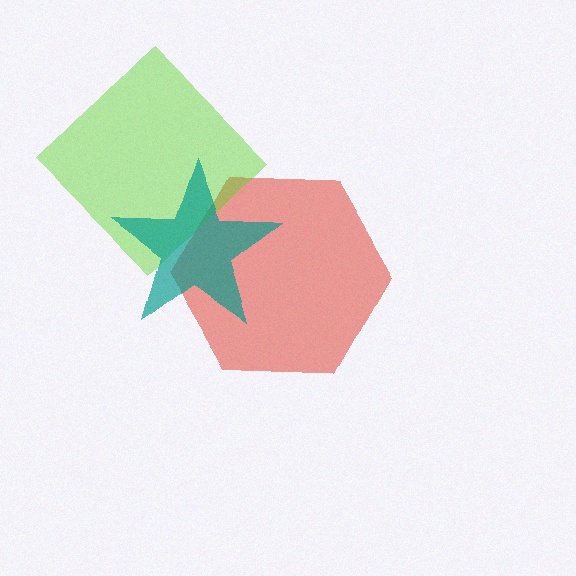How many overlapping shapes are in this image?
There are 3 overlapping shapes in the image.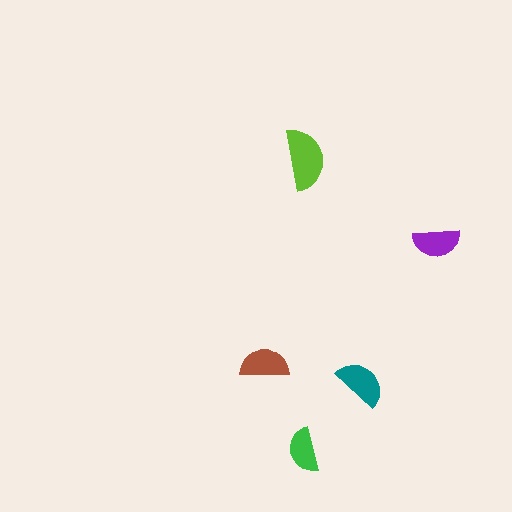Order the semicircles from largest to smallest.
the lime one, the teal one, the brown one, the purple one, the green one.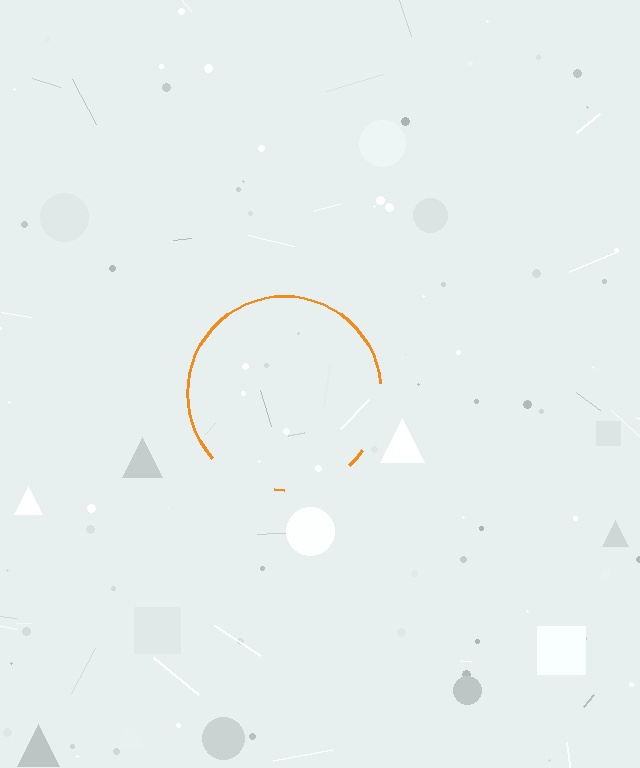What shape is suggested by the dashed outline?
The dashed outline suggests a circle.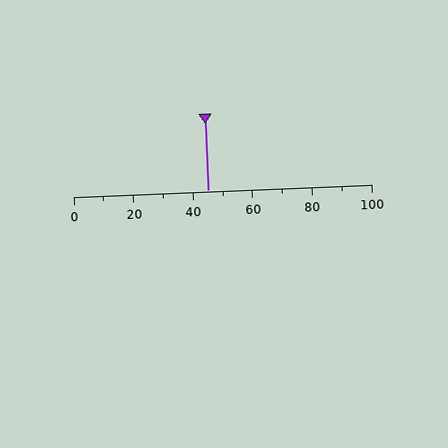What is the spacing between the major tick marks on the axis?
The major ticks are spaced 20 apart.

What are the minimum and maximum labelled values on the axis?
The axis runs from 0 to 100.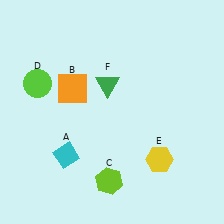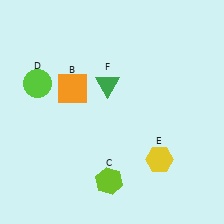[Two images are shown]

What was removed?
The cyan diamond (A) was removed in Image 2.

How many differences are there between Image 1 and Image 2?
There is 1 difference between the two images.